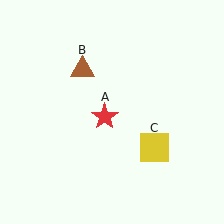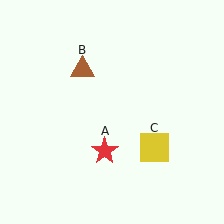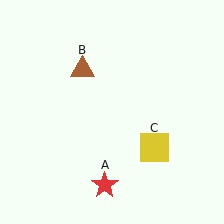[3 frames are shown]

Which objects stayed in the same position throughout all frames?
Brown triangle (object B) and yellow square (object C) remained stationary.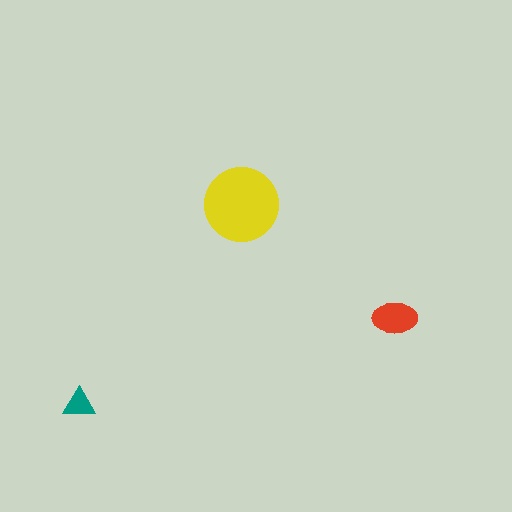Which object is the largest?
The yellow circle.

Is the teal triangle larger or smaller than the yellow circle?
Smaller.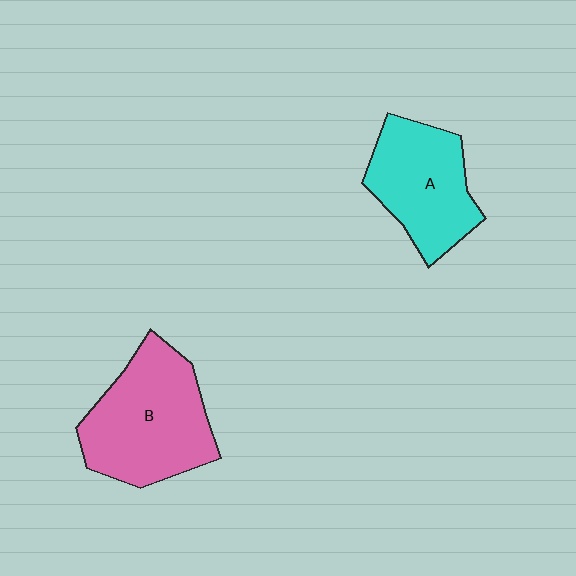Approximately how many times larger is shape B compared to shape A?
Approximately 1.3 times.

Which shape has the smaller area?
Shape A (cyan).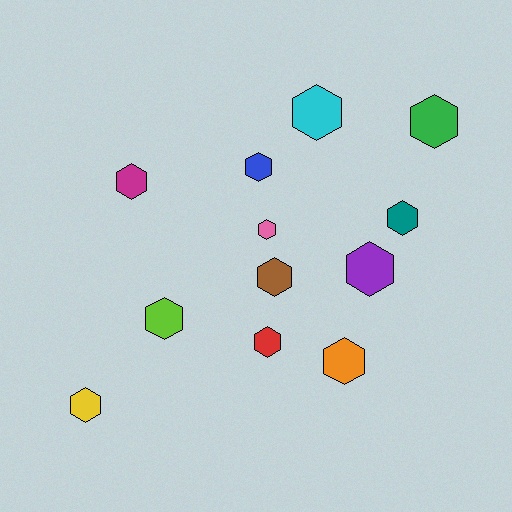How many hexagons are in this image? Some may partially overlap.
There are 12 hexagons.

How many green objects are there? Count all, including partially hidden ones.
There is 1 green object.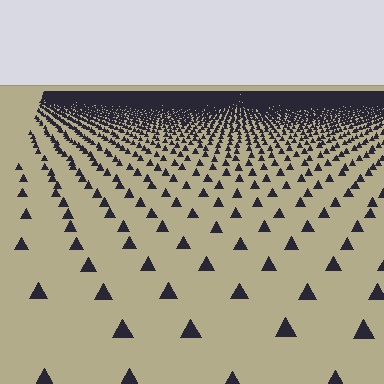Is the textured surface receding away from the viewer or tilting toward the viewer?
The surface is receding away from the viewer. Texture elements get smaller and denser toward the top.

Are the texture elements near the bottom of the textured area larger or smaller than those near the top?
Larger. Near the bottom, elements are closer to the viewer and appear at a bigger on-screen size.